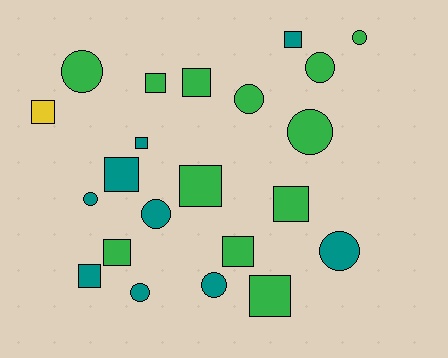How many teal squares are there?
There are 4 teal squares.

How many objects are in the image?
There are 22 objects.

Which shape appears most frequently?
Square, with 12 objects.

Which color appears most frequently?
Green, with 12 objects.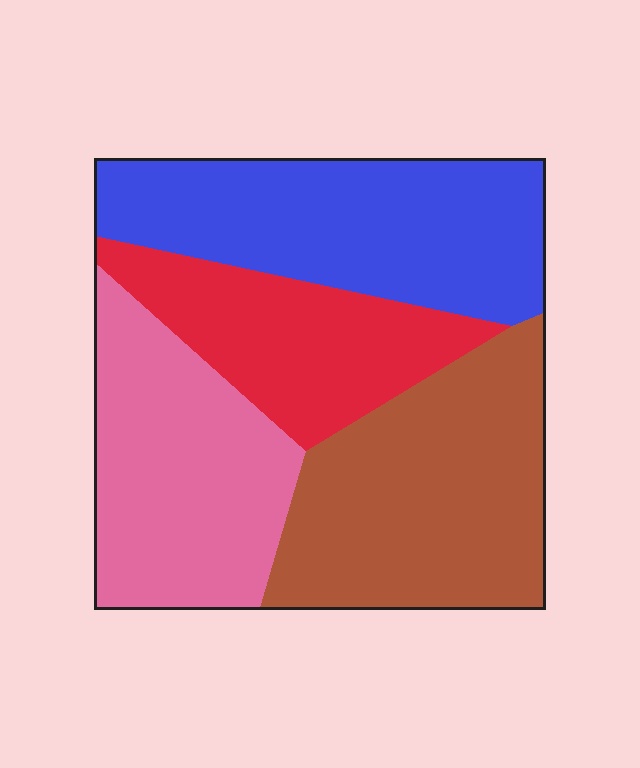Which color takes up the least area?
Red, at roughly 20%.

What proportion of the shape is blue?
Blue takes up about one quarter (1/4) of the shape.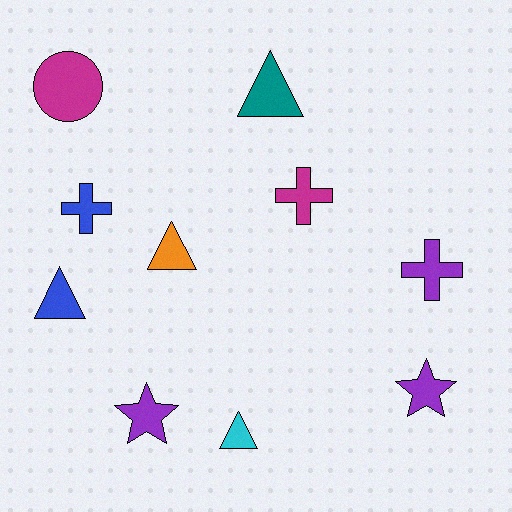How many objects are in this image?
There are 10 objects.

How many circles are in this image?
There is 1 circle.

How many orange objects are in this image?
There is 1 orange object.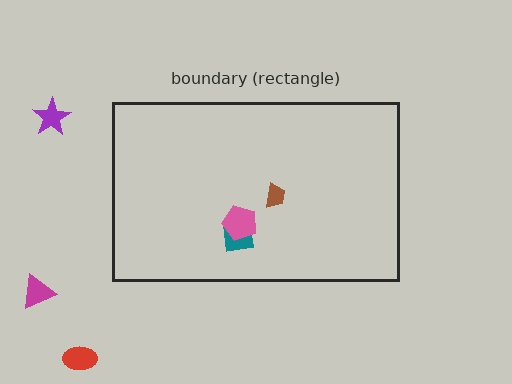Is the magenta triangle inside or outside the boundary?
Outside.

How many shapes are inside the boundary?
3 inside, 3 outside.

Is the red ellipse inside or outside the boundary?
Outside.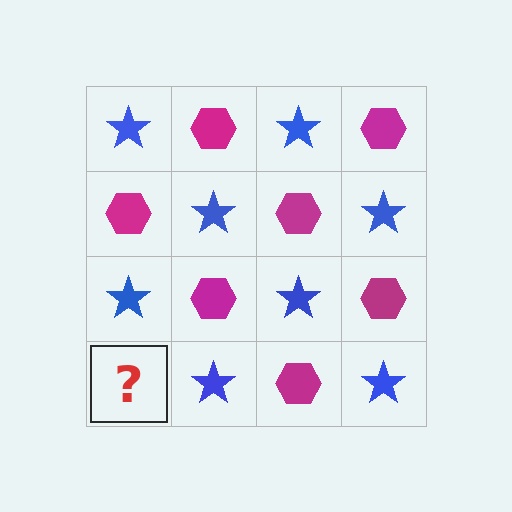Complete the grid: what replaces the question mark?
The question mark should be replaced with a magenta hexagon.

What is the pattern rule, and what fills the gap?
The rule is that it alternates blue star and magenta hexagon in a checkerboard pattern. The gap should be filled with a magenta hexagon.